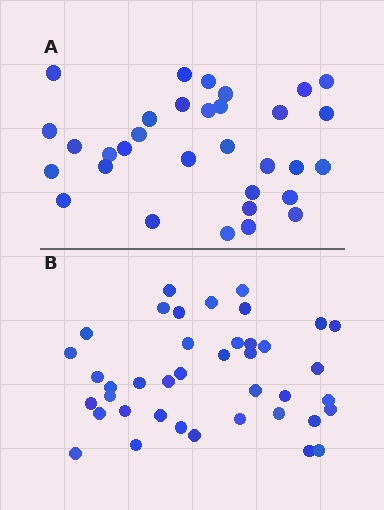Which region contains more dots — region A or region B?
Region B (the bottom region) has more dots.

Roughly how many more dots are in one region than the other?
Region B has roughly 8 or so more dots than region A.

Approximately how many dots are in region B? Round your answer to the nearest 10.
About 40 dots.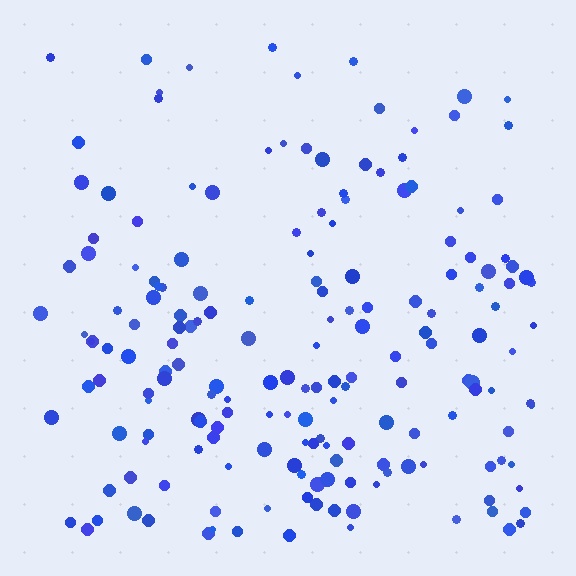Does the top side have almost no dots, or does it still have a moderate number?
Still a moderate number, just noticeably fewer than the bottom.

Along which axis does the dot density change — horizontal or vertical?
Vertical.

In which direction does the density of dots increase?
From top to bottom, with the bottom side densest.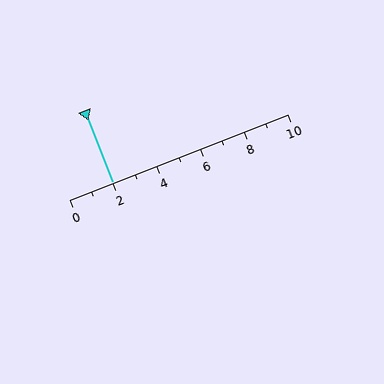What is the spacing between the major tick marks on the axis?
The major ticks are spaced 2 apart.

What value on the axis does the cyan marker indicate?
The marker indicates approximately 2.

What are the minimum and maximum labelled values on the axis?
The axis runs from 0 to 10.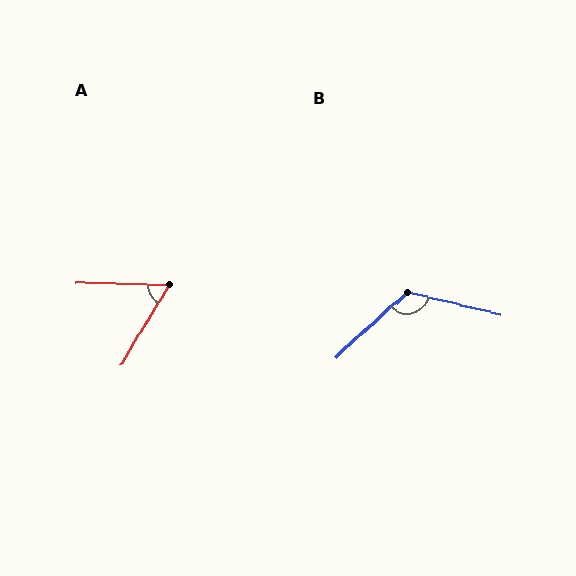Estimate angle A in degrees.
Approximately 60 degrees.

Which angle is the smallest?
A, at approximately 60 degrees.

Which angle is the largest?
B, at approximately 124 degrees.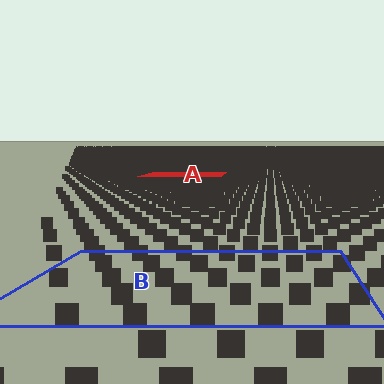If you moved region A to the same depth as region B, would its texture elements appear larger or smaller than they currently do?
They would appear larger. At a closer depth, the same texture elements are projected at a bigger on-screen size.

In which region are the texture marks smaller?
The texture marks are smaller in region A, because it is farther away.